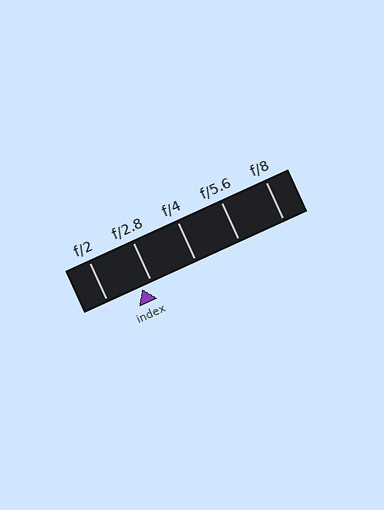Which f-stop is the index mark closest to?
The index mark is closest to f/2.8.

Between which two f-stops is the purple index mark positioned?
The index mark is between f/2 and f/2.8.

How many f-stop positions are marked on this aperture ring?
There are 5 f-stop positions marked.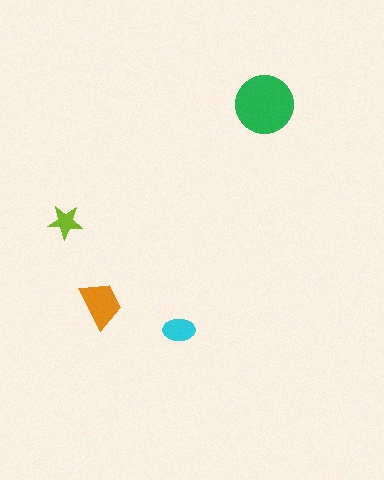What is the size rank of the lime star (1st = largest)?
4th.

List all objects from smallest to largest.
The lime star, the cyan ellipse, the orange trapezoid, the green circle.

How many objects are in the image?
There are 4 objects in the image.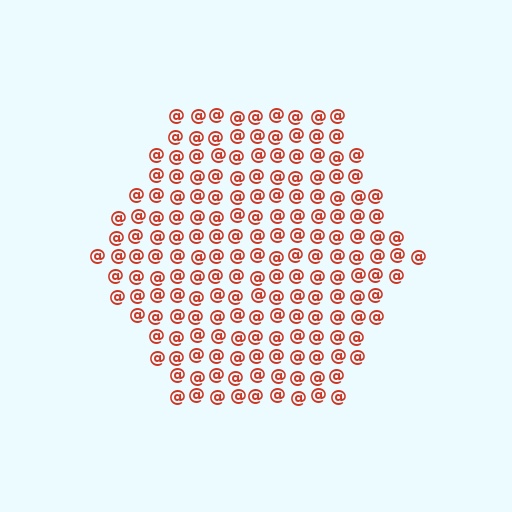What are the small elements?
The small elements are at signs.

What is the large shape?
The large shape is a hexagon.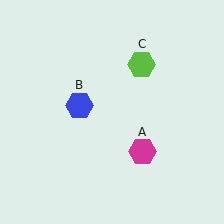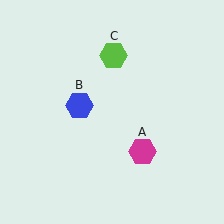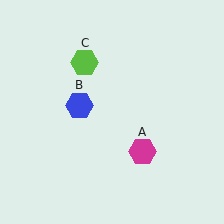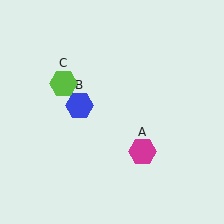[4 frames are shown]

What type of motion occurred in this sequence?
The lime hexagon (object C) rotated counterclockwise around the center of the scene.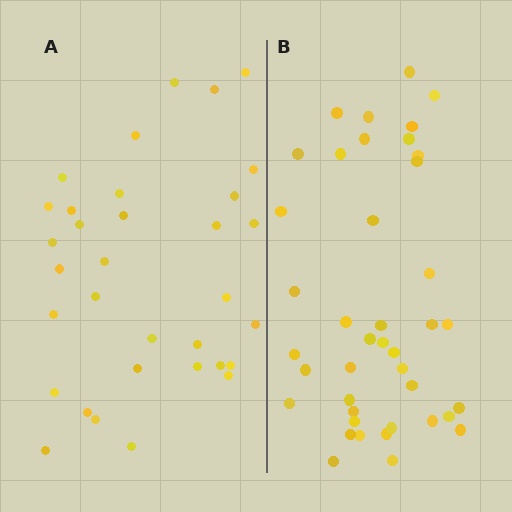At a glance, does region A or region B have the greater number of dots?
Region B (the right region) has more dots.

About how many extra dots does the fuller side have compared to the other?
Region B has roughly 8 or so more dots than region A.